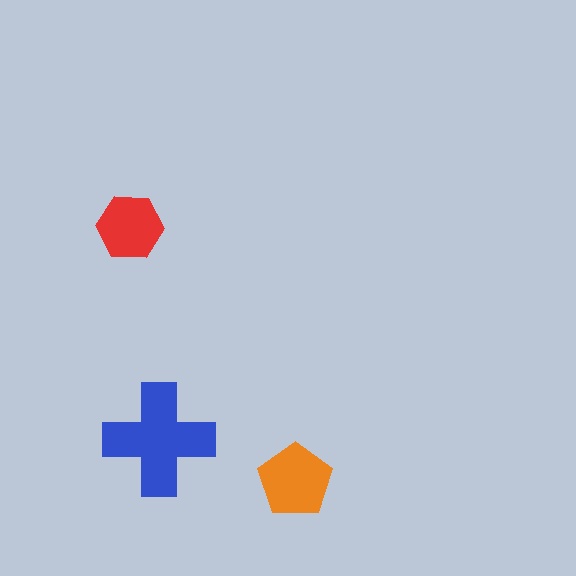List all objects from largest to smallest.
The blue cross, the orange pentagon, the red hexagon.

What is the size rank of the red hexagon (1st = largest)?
3rd.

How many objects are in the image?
There are 3 objects in the image.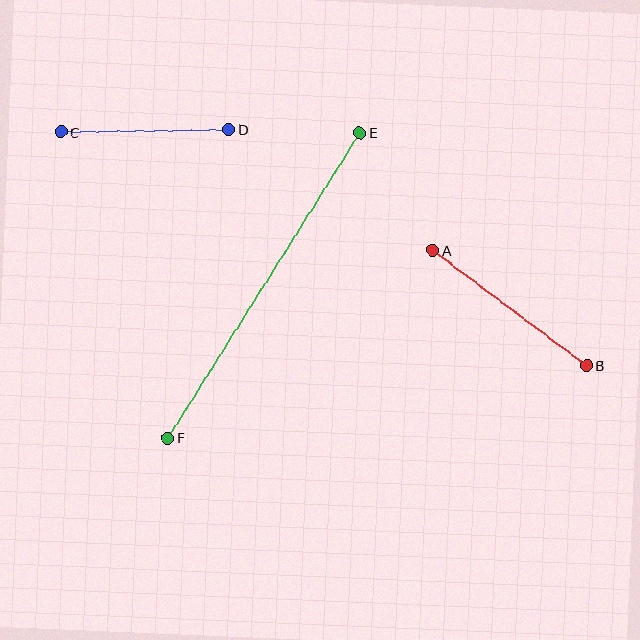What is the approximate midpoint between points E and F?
The midpoint is at approximately (264, 285) pixels.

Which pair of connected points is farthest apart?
Points E and F are farthest apart.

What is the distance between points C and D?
The distance is approximately 167 pixels.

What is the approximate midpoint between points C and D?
The midpoint is at approximately (145, 131) pixels.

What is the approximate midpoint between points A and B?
The midpoint is at approximately (510, 308) pixels.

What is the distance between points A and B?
The distance is approximately 192 pixels.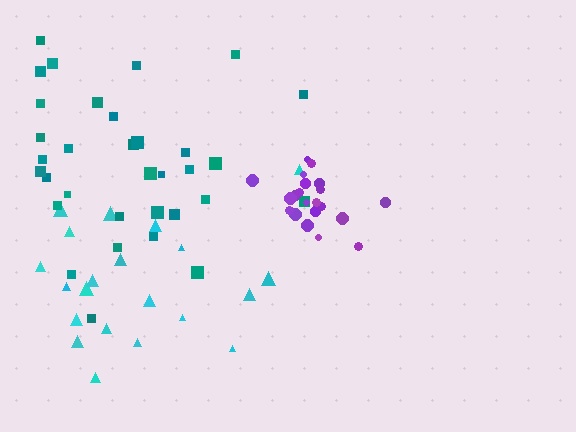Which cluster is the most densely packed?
Purple.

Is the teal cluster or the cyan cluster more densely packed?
Teal.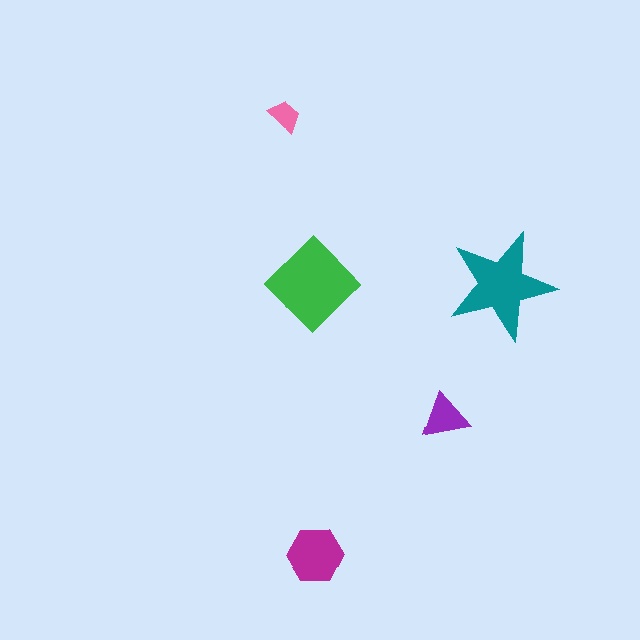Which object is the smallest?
The pink trapezoid.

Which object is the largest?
The green diamond.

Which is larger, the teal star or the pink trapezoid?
The teal star.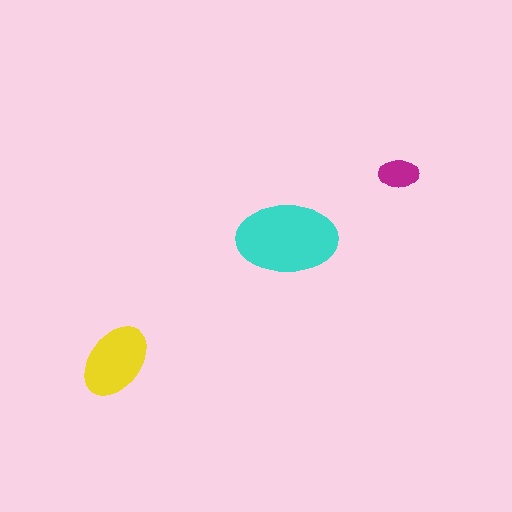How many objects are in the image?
There are 3 objects in the image.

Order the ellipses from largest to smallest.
the cyan one, the yellow one, the magenta one.